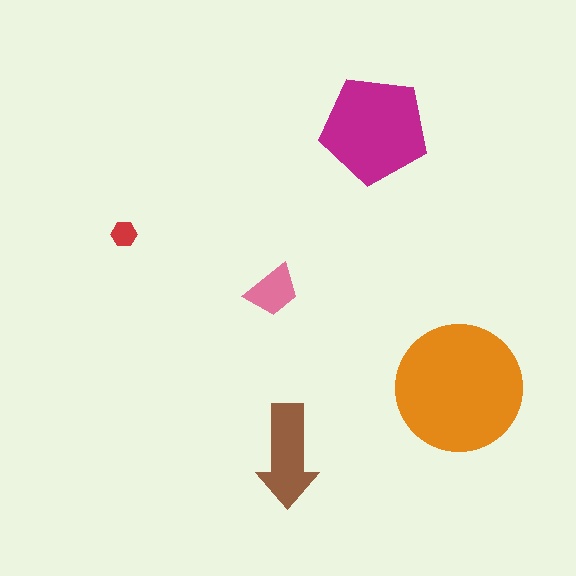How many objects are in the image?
There are 5 objects in the image.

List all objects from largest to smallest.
The orange circle, the magenta pentagon, the brown arrow, the pink trapezoid, the red hexagon.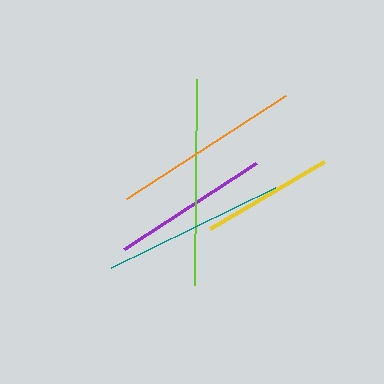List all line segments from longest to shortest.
From longest to shortest: lime, orange, teal, purple, yellow.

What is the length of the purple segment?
The purple segment is approximately 157 pixels long.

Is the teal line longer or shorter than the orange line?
The orange line is longer than the teal line.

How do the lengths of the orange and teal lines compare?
The orange and teal lines are approximately the same length.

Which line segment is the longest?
The lime line is the longest at approximately 206 pixels.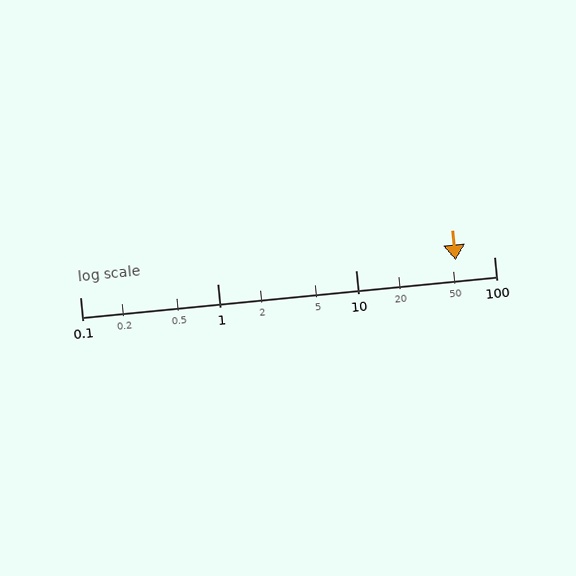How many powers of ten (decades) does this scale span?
The scale spans 3 decades, from 0.1 to 100.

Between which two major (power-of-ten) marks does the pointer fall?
The pointer is between 10 and 100.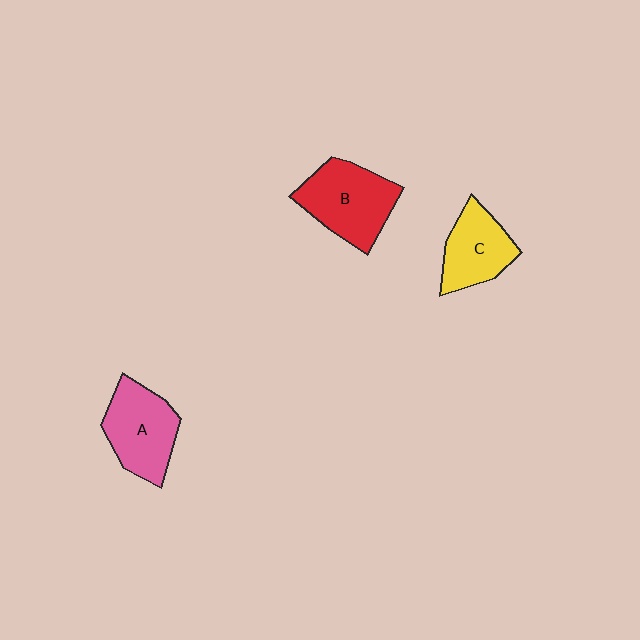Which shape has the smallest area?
Shape C (yellow).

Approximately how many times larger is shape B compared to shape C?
Approximately 1.3 times.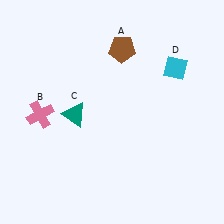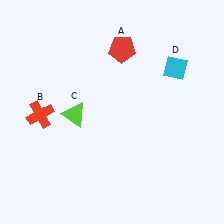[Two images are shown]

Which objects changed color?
A changed from brown to red. B changed from pink to red. C changed from teal to lime.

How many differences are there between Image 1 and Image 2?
There are 3 differences between the two images.